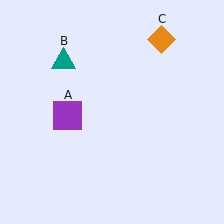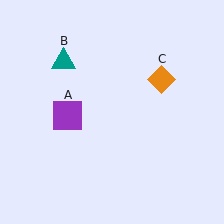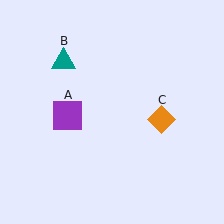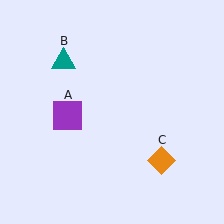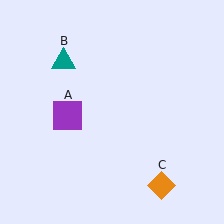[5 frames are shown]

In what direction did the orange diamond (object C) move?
The orange diamond (object C) moved down.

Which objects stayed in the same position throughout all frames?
Purple square (object A) and teal triangle (object B) remained stationary.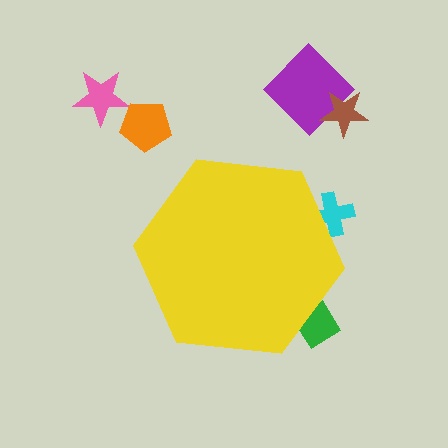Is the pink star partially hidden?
No, the pink star is fully visible.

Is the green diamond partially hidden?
Yes, the green diamond is partially hidden behind the yellow hexagon.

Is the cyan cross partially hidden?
Yes, the cyan cross is partially hidden behind the yellow hexagon.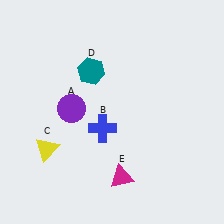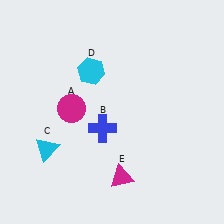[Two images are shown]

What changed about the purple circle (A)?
In Image 1, A is purple. In Image 2, it changed to magenta.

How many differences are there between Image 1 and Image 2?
There are 3 differences between the two images.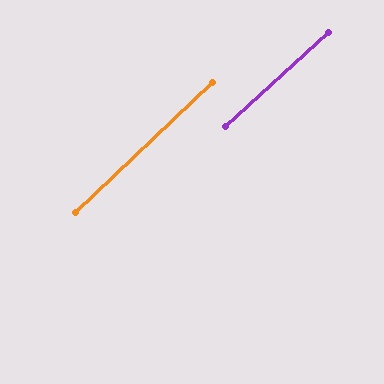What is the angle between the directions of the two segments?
Approximately 1 degree.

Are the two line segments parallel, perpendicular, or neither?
Parallel — their directions differ by only 1.4°.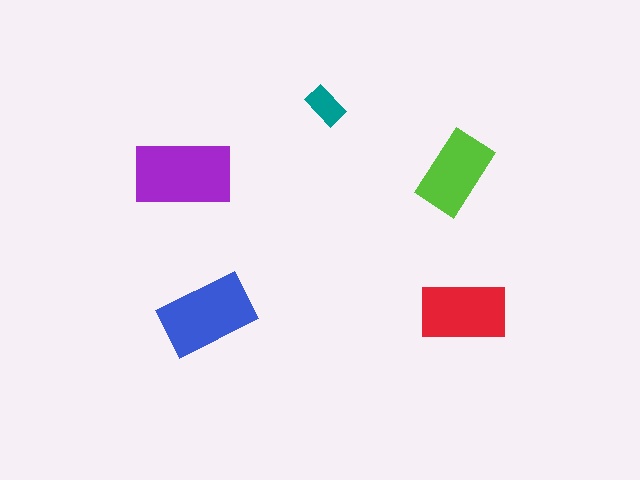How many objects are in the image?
There are 5 objects in the image.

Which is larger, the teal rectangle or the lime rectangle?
The lime one.